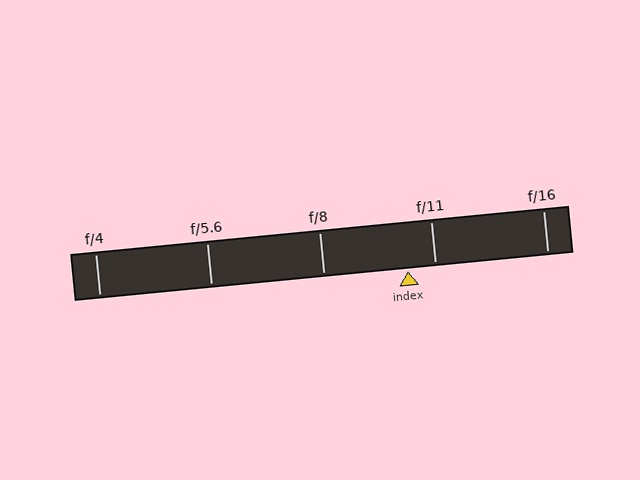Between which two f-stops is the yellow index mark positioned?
The index mark is between f/8 and f/11.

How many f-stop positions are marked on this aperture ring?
There are 5 f-stop positions marked.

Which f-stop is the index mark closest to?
The index mark is closest to f/11.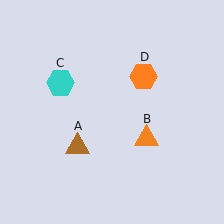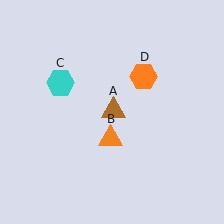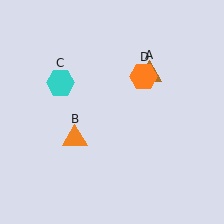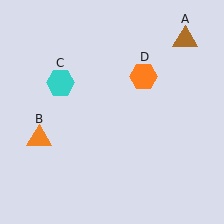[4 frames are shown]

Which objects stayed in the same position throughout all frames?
Cyan hexagon (object C) and orange hexagon (object D) remained stationary.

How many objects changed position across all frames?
2 objects changed position: brown triangle (object A), orange triangle (object B).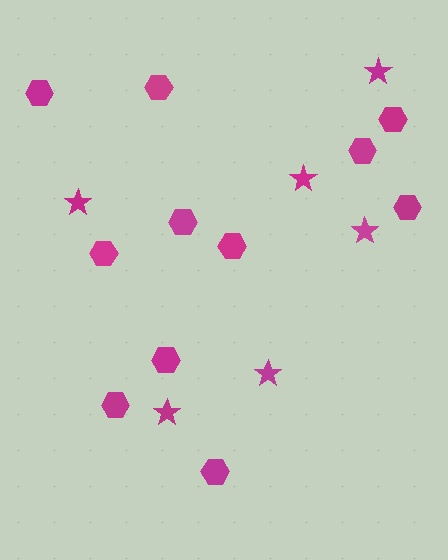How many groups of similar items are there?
There are 2 groups: one group of hexagons (11) and one group of stars (6).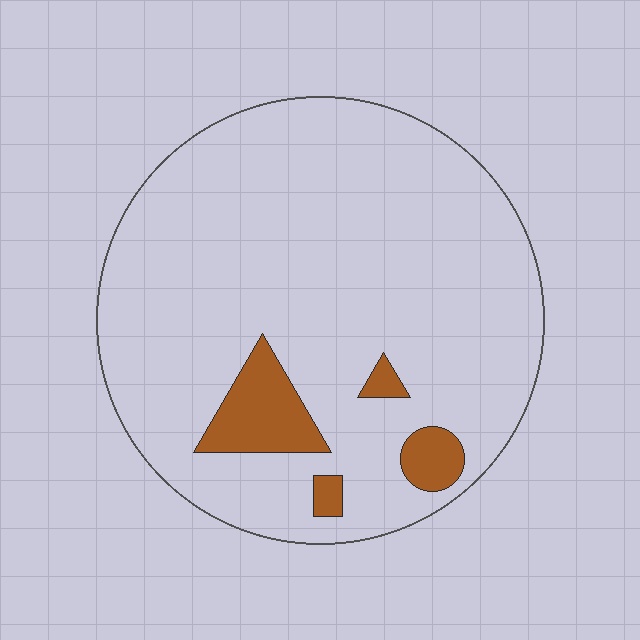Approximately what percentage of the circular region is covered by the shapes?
Approximately 10%.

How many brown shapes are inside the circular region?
4.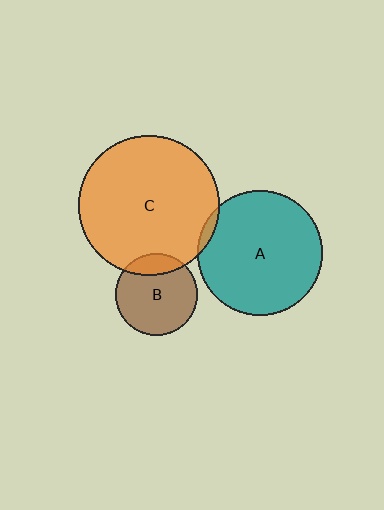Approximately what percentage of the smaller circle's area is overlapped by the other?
Approximately 20%.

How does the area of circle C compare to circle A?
Approximately 1.3 times.